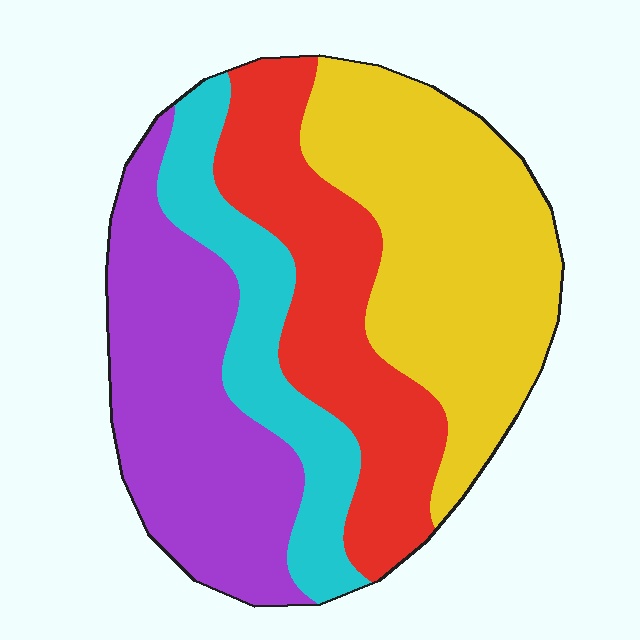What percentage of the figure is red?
Red takes up about one quarter (1/4) of the figure.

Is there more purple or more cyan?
Purple.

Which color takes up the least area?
Cyan, at roughly 15%.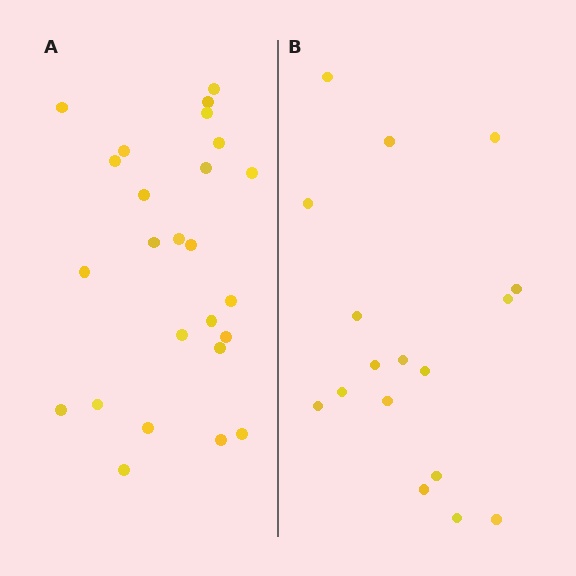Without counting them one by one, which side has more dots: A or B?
Region A (the left region) has more dots.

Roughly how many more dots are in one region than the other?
Region A has roughly 8 or so more dots than region B.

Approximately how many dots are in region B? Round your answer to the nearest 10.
About 20 dots. (The exact count is 17, which rounds to 20.)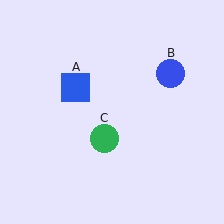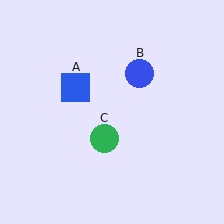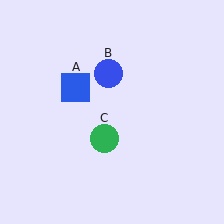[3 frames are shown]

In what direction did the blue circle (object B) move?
The blue circle (object B) moved left.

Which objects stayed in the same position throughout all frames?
Blue square (object A) and green circle (object C) remained stationary.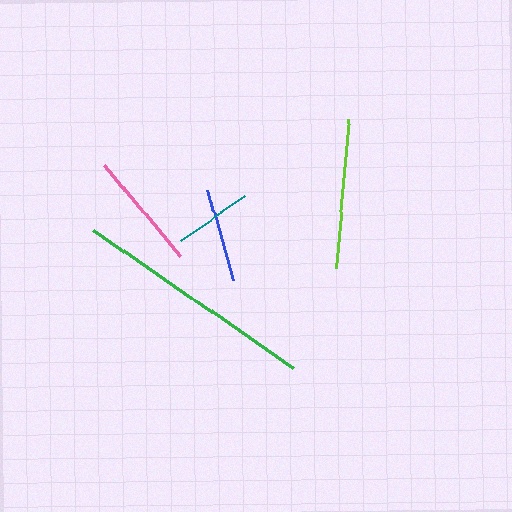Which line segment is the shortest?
The teal line is the shortest at approximately 78 pixels.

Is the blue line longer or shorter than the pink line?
The pink line is longer than the blue line.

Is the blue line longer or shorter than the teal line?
The blue line is longer than the teal line.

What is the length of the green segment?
The green segment is approximately 244 pixels long.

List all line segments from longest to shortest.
From longest to shortest: green, lime, pink, blue, teal.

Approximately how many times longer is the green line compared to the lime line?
The green line is approximately 1.6 times the length of the lime line.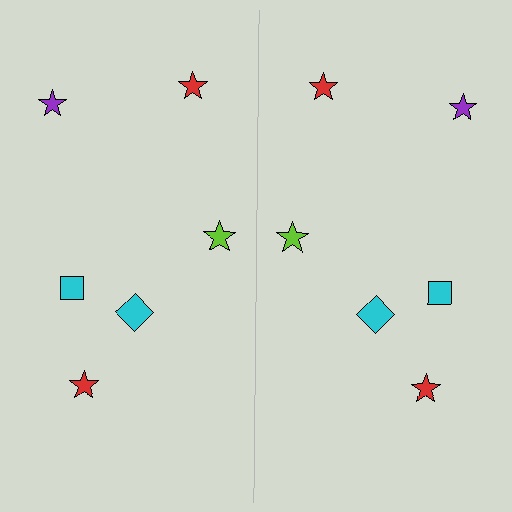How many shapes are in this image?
There are 12 shapes in this image.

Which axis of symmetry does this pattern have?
The pattern has a vertical axis of symmetry running through the center of the image.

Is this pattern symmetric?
Yes, this pattern has bilateral (reflection) symmetry.